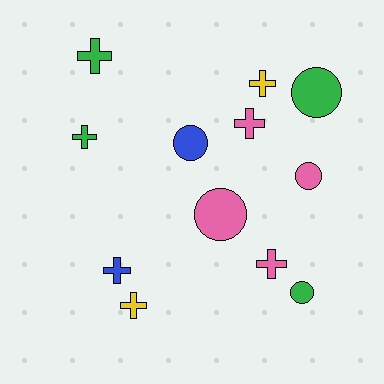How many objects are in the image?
There are 12 objects.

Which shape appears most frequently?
Cross, with 7 objects.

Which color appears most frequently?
Pink, with 4 objects.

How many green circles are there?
There are 2 green circles.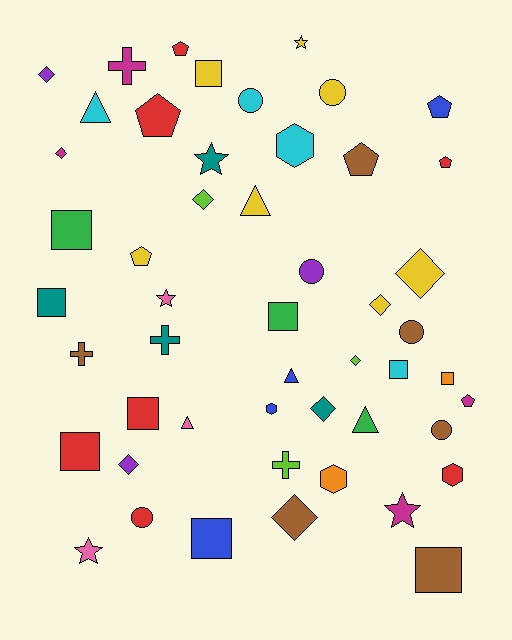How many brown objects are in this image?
There are 6 brown objects.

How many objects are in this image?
There are 50 objects.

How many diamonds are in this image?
There are 9 diamonds.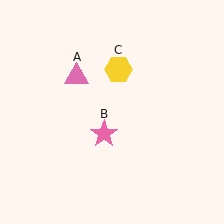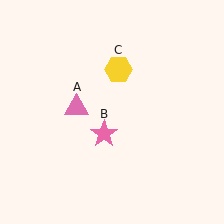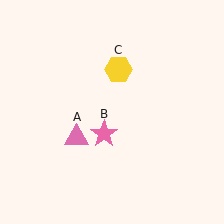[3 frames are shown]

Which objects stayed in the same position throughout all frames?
Pink star (object B) and yellow hexagon (object C) remained stationary.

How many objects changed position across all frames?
1 object changed position: pink triangle (object A).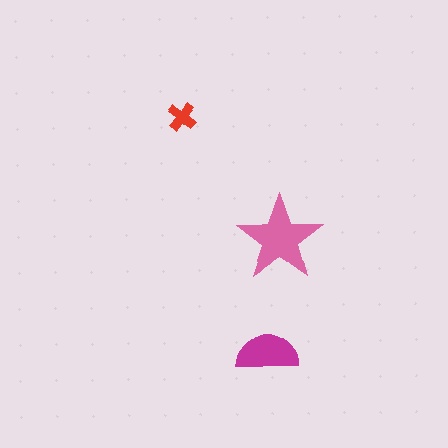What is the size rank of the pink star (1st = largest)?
1st.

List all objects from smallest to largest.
The red cross, the magenta semicircle, the pink star.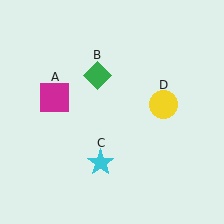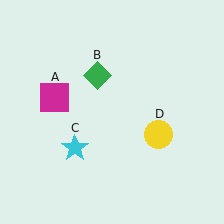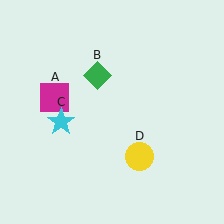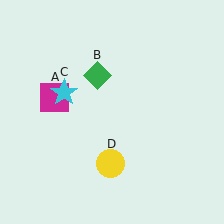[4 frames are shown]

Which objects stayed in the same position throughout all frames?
Magenta square (object A) and green diamond (object B) remained stationary.